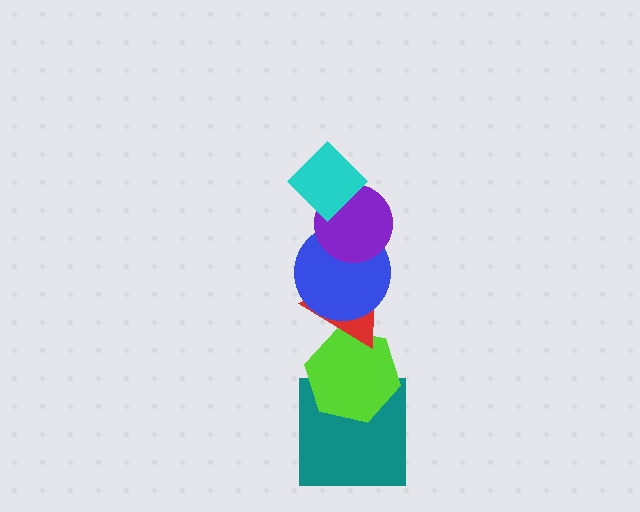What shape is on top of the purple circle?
The cyan diamond is on top of the purple circle.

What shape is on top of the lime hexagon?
The red triangle is on top of the lime hexagon.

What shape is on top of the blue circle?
The purple circle is on top of the blue circle.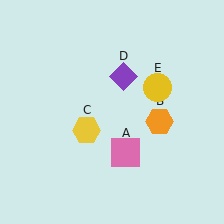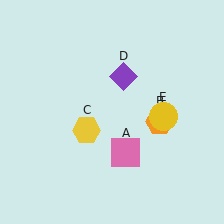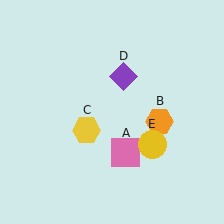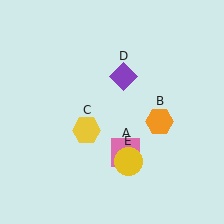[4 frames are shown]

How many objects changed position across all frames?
1 object changed position: yellow circle (object E).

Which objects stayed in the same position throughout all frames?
Pink square (object A) and orange hexagon (object B) and yellow hexagon (object C) and purple diamond (object D) remained stationary.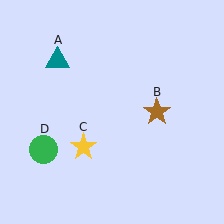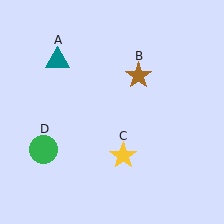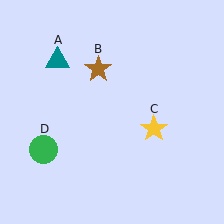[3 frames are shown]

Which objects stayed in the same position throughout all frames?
Teal triangle (object A) and green circle (object D) remained stationary.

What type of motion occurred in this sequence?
The brown star (object B), yellow star (object C) rotated counterclockwise around the center of the scene.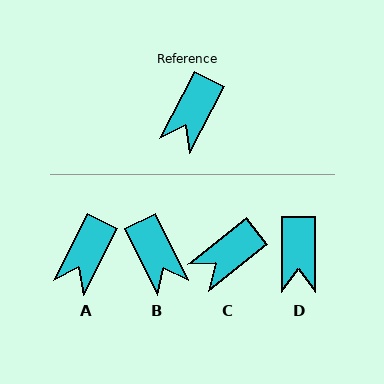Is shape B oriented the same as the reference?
No, it is off by about 53 degrees.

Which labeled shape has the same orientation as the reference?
A.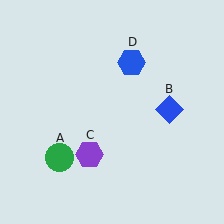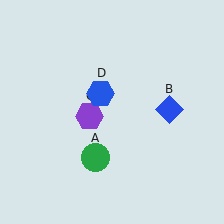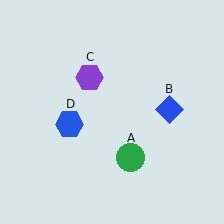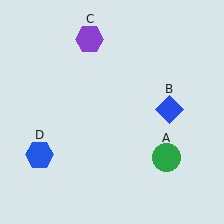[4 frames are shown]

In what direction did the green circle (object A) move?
The green circle (object A) moved right.